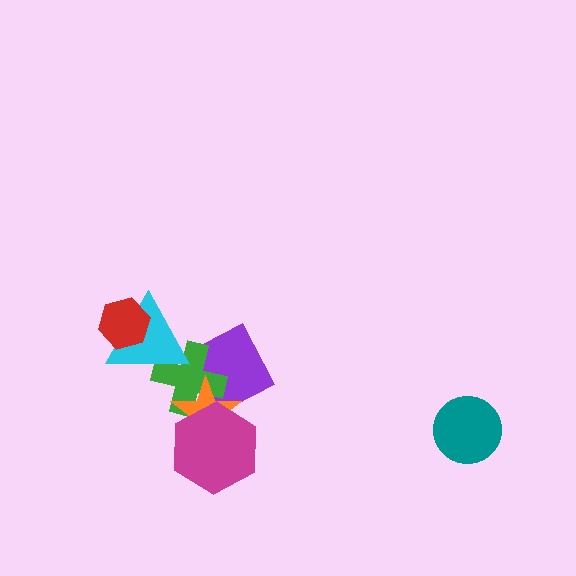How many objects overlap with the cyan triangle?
2 objects overlap with the cyan triangle.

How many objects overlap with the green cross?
4 objects overlap with the green cross.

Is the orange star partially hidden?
Yes, it is partially covered by another shape.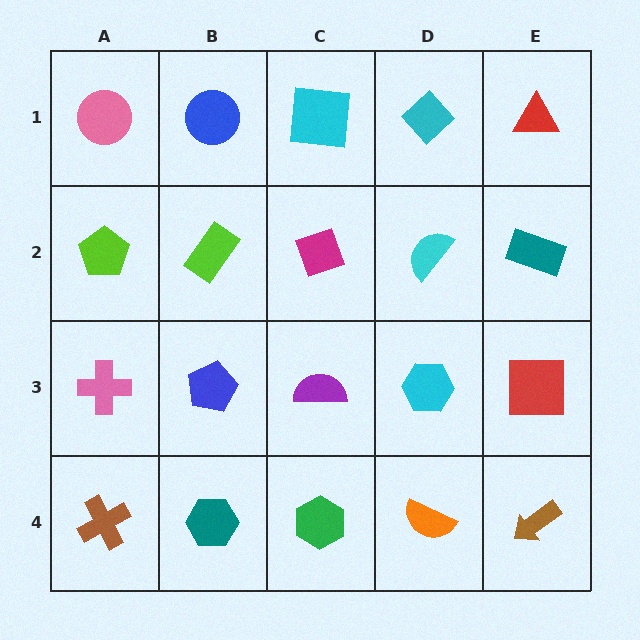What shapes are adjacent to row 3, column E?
A teal rectangle (row 2, column E), a brown arrow (row 4, column E), a cyan hexagon (row 3, column D).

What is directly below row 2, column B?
A blue pentagon.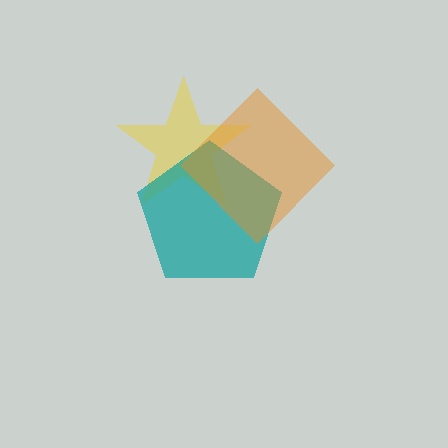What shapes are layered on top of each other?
The layered shapes are: a yellow star, a teal pentagon, an orange diamond.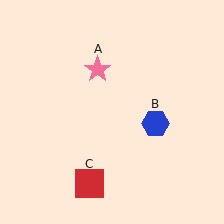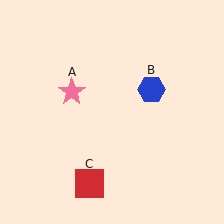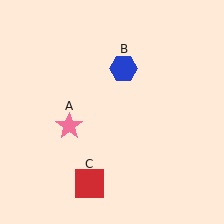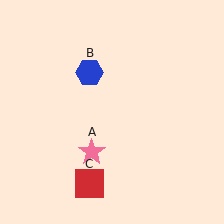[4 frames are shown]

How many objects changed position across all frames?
2 objects changed position: pink star (object A), blue hexagon (object B).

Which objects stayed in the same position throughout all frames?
Red square (object C) remained stationary.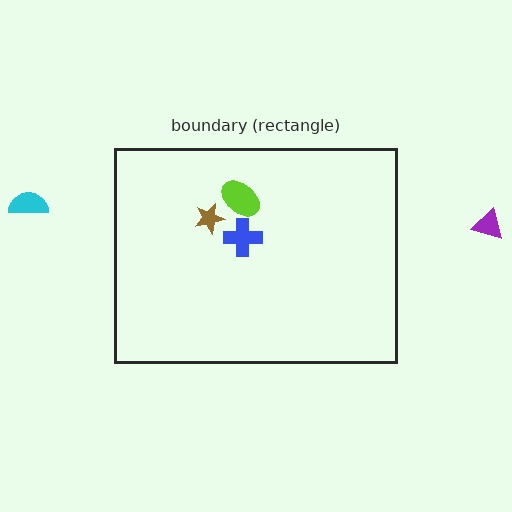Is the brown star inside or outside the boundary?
Inside.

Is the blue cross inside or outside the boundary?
Inside.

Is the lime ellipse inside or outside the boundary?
Inside.